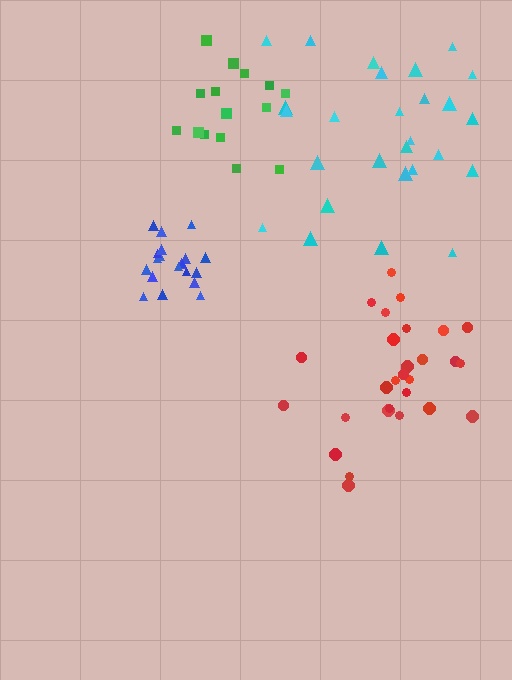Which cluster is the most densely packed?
Blue.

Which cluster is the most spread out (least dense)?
Cyan.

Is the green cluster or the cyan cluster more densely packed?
Green.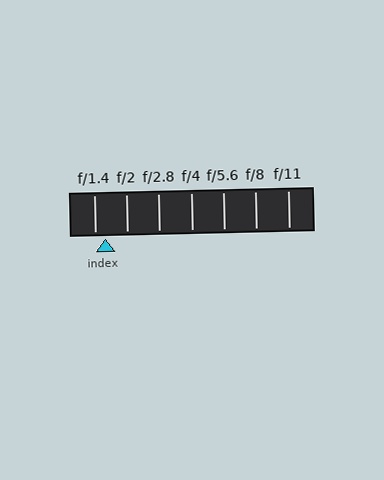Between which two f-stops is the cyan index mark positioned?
The index mark is between f/1.4 and f/2.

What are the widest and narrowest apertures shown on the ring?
The widest aperture shown is f/1.4 and the narrowest is f/11.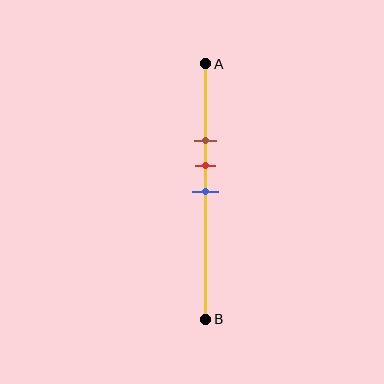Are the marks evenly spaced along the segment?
Yes, the marks are approximately evenly spaced.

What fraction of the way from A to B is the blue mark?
The blue mark is approximately 50% (0.5) of the way from A to B.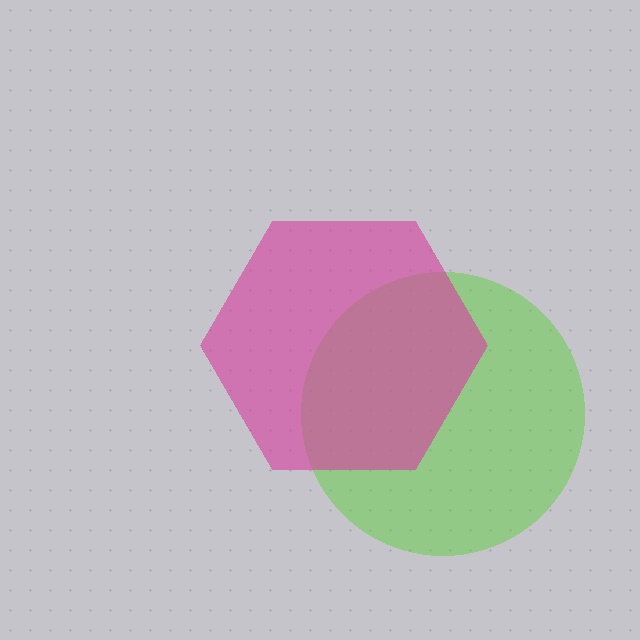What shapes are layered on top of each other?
The layered shapes are: a lime circle, a magenta hexagon.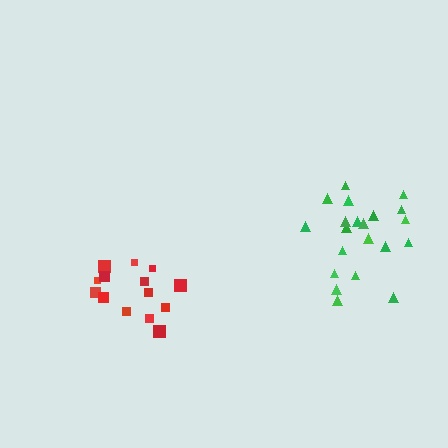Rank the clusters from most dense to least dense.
green, red.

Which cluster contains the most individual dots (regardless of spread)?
Green (21).